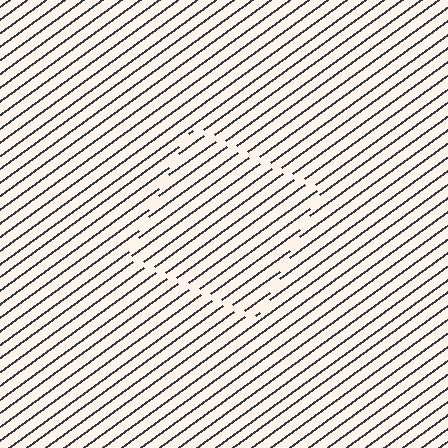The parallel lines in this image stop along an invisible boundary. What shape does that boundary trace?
An illusory square. The interior of the shape contains the same grating, shifted by half a period — the contour is defined by the phase discontinuity where line-ends from the inner and outer gratings abut.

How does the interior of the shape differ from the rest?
The interior of the shape contains the same grating, shifted by half a period — the contour is defined by the phase discontinuity where line-ends from the inner and outer gratings abut.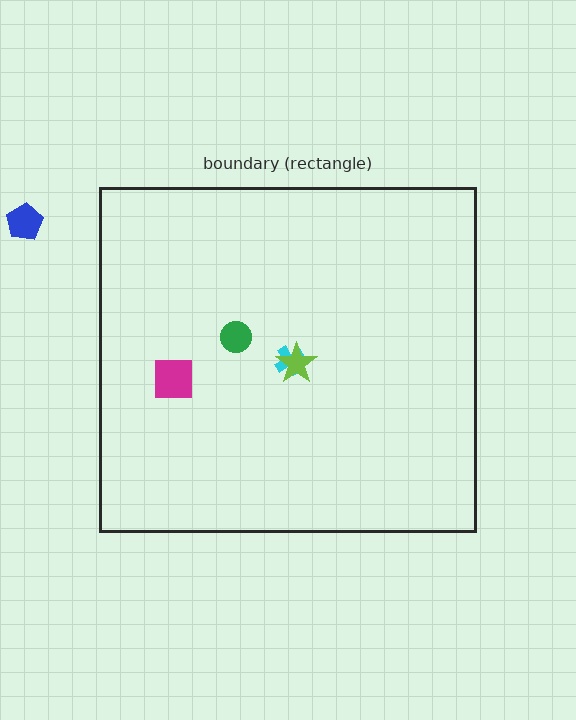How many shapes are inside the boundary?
4 inside, 1 outside.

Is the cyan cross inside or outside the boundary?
Inside.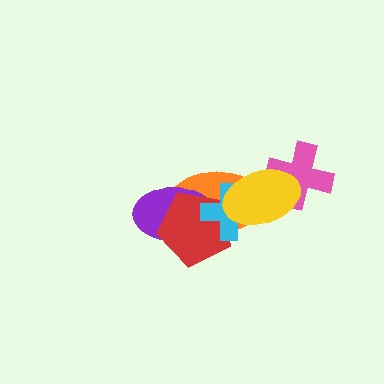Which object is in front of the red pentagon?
The cyan cross is in front of the red pentagon.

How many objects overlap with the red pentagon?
3 objects overlap with the red pentagon.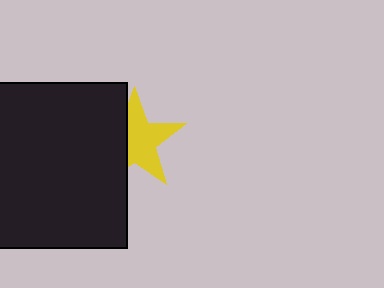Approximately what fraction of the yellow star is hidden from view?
Roughly 36% of the yellow star is hidden behind the black rectangle.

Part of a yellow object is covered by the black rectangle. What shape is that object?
It is a star.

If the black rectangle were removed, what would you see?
You would see the complete yellow star.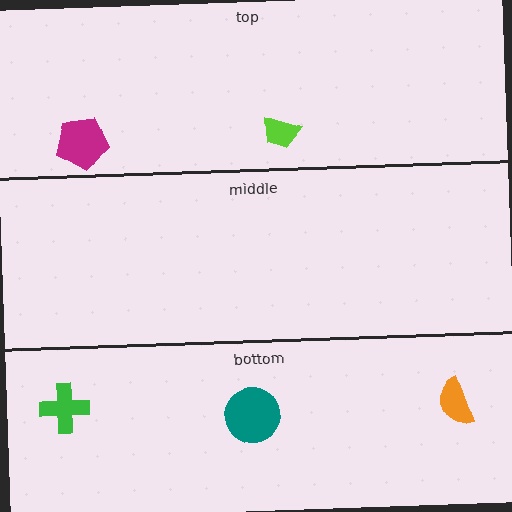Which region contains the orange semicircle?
The bottom region.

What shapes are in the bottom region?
The orange semicircle, the green cross, the teal circle.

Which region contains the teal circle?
The bottom region.